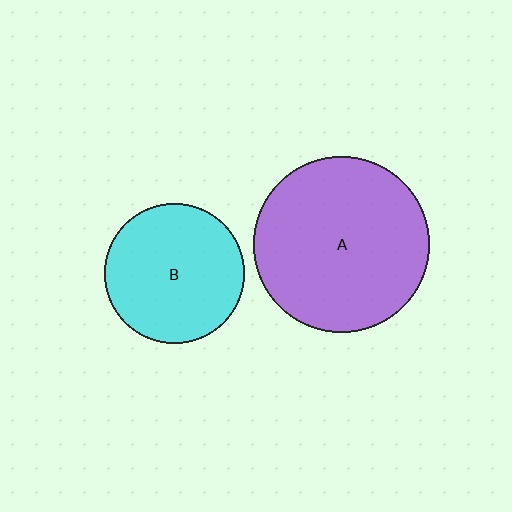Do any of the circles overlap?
No, none of the circles overlap.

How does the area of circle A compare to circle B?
Approximately 1.6 times.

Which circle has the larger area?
Circle A (purple).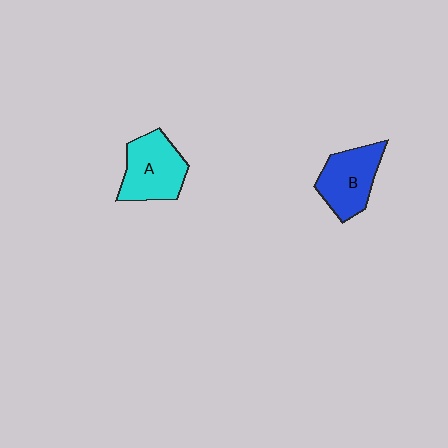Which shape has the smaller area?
Shape B (blue).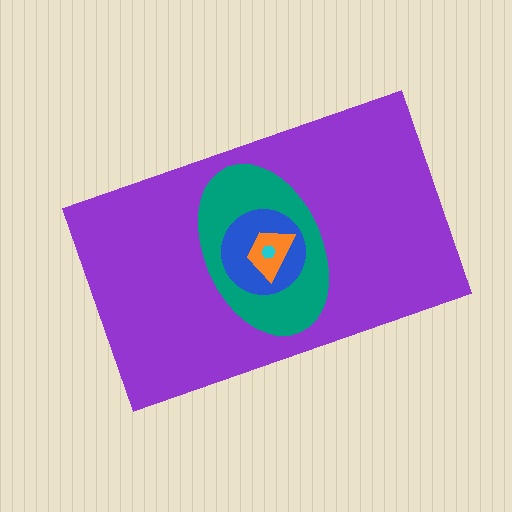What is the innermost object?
The cyan hexagon.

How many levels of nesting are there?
5.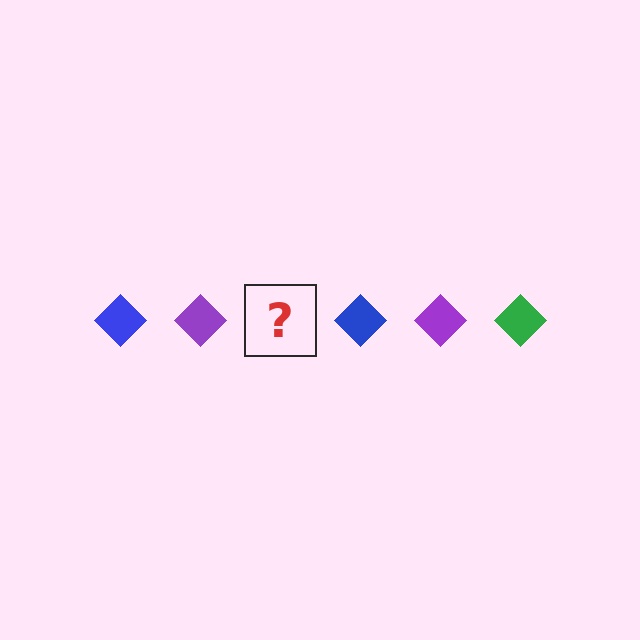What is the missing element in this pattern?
The missing element is a green diamond.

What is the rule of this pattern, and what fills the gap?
The rule is that the pattern cycles through blue, purple, green diamonds. The gap should be filled with a green diamond.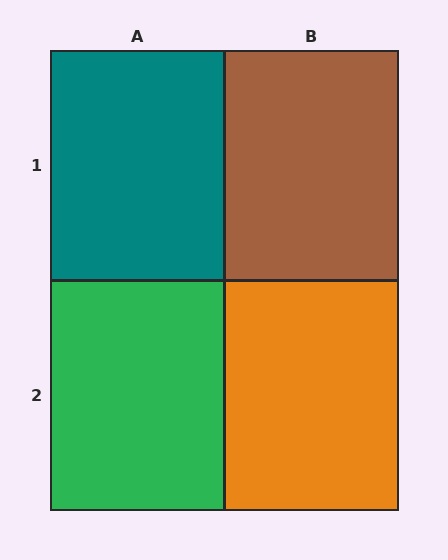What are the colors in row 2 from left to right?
Green, orange.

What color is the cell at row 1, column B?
Brown.